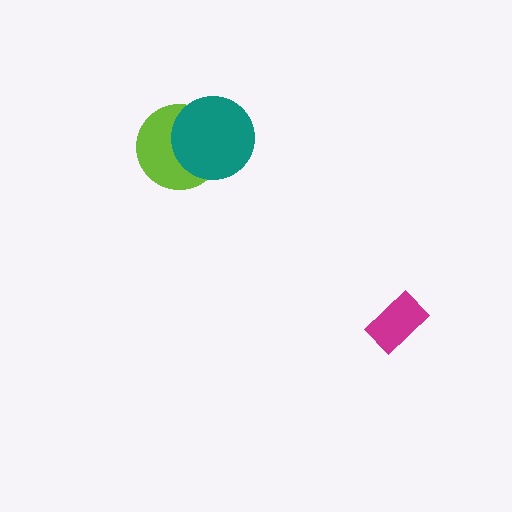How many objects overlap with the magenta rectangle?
0 objects overlap with the magenta rectangle.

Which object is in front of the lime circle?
The teal circle is in front of the lime circle.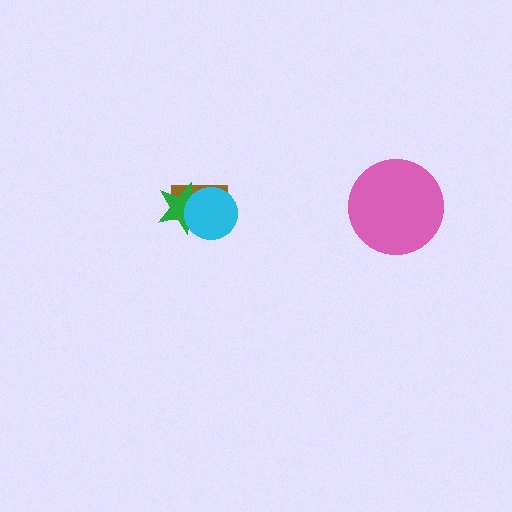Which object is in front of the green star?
The cyan circle is in front of the green star.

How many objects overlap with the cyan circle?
2 objects overlap with the cyan circle.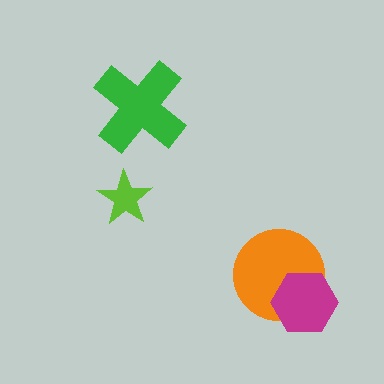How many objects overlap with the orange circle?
1 object overlaps with the orange circle.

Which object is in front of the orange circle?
The magenta hexagon is in front of the orange circle.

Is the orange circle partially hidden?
Yes, it is partially covered by another shape.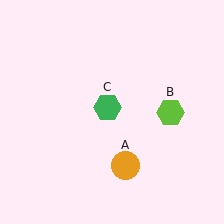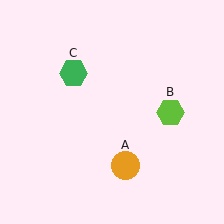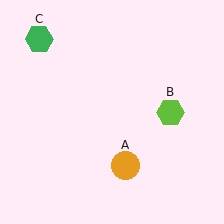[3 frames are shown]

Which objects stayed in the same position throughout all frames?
Orange circle (object A) and lime hexagon (object B) remained stationary.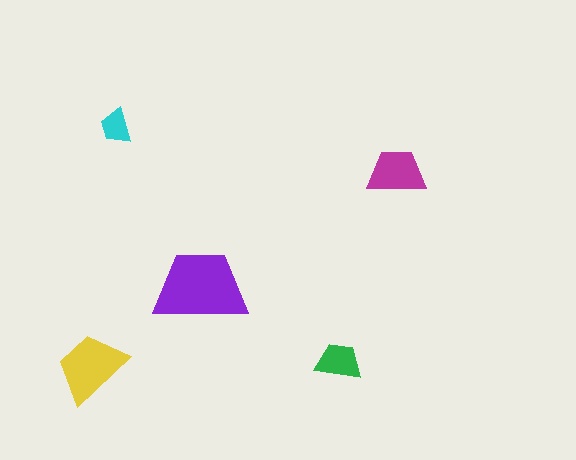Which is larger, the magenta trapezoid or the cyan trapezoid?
The magenta one.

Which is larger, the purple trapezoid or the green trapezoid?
The purple one.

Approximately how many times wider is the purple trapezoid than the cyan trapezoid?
About 2.5 times wider.